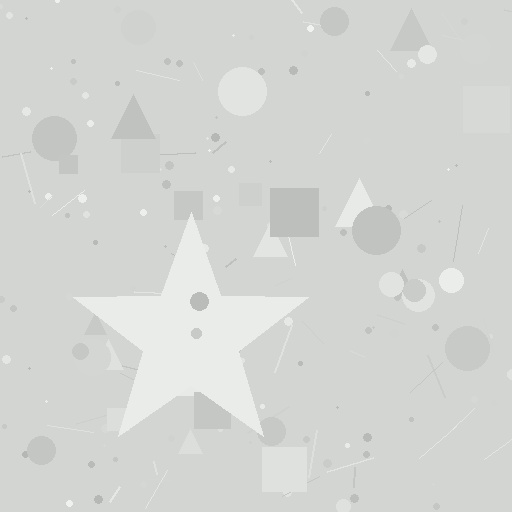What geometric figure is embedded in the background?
A star is embedded in the background.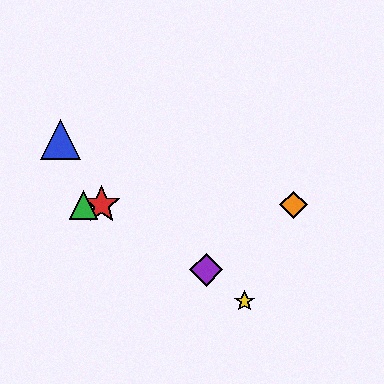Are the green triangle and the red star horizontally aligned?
Yes, both are at y≈205.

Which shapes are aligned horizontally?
The red star, the green triangle, the orange diamond are aligned horizontally.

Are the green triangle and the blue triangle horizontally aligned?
No, the green triangle is at y≈205 and the blue triangle is at y≈140.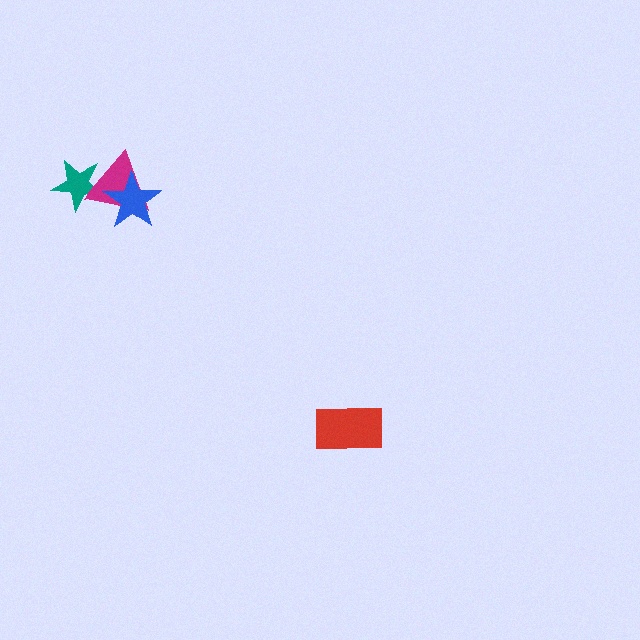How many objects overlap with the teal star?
1 object overlaps with the teal star.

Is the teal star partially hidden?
Yes, it is partially covered by another shape.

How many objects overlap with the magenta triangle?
2 objects overlap with the magenta triangle.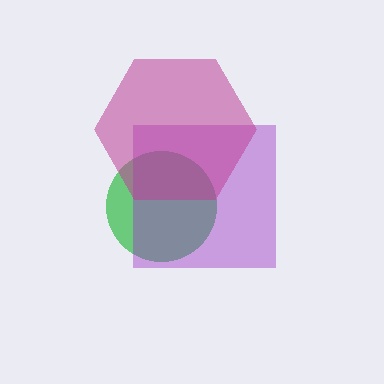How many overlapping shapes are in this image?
There are 3 overlapping shapes in the image.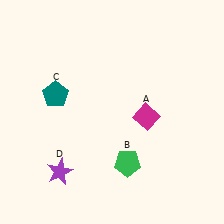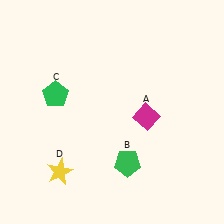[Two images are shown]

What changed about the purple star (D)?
In Image 1, D is purple. In Image 2, it changed to yellow.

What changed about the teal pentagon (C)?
In Image 1, C is teal. In Image 2, it changed to green.